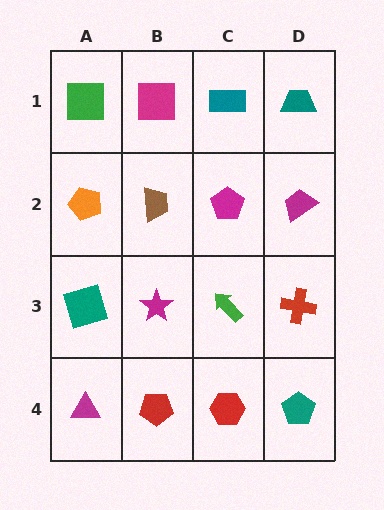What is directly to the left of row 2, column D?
A magenta pentagon.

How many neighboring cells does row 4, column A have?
2.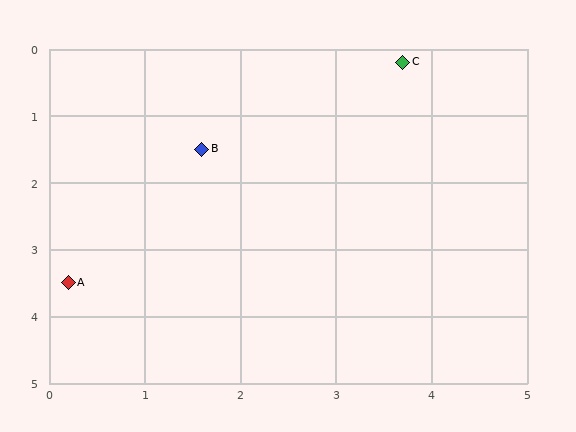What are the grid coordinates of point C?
Point C is at approximately (3.7, 0.2).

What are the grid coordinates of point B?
Point B is at approximately (1.6, 1.5).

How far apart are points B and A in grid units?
Points B and A are about 2.4 grid units apart.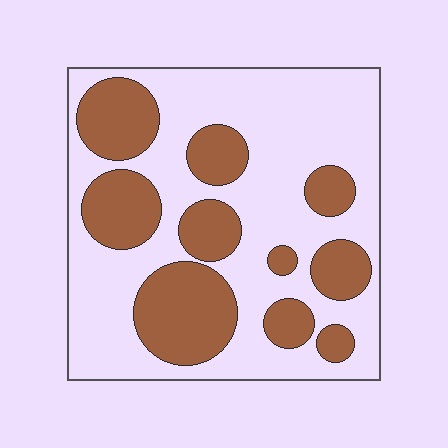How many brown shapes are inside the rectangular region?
10.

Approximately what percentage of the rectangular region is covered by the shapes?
Approximately 35%.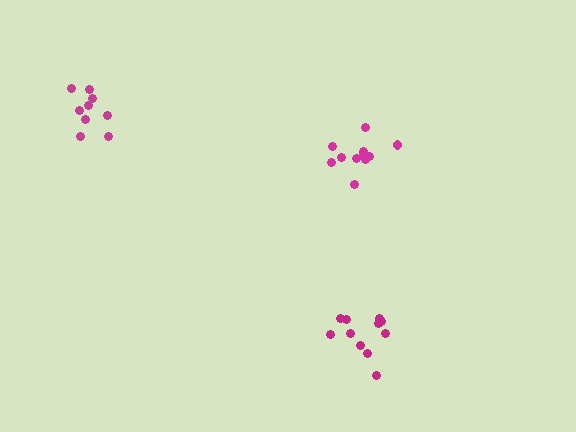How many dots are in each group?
Group 1: 11 dots, Group 2: 11 dots, Group 3: 9 dots (31 total).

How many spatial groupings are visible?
There are 3 spatial groupings.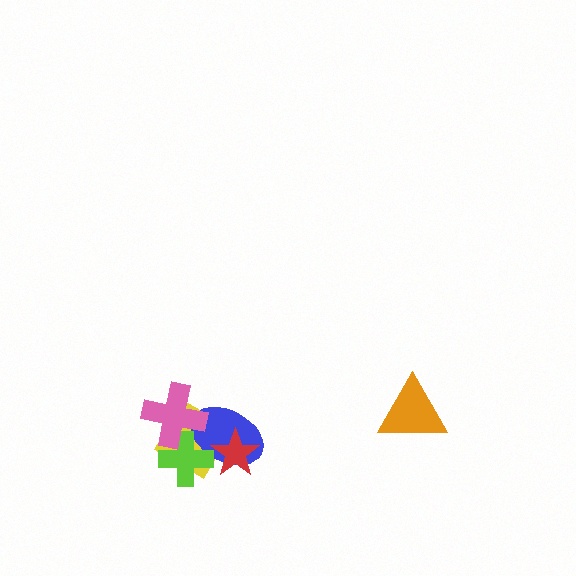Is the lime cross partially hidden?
Yes, it is partially covered by another shape.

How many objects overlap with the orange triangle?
0 objects overlap with the orange triangle.